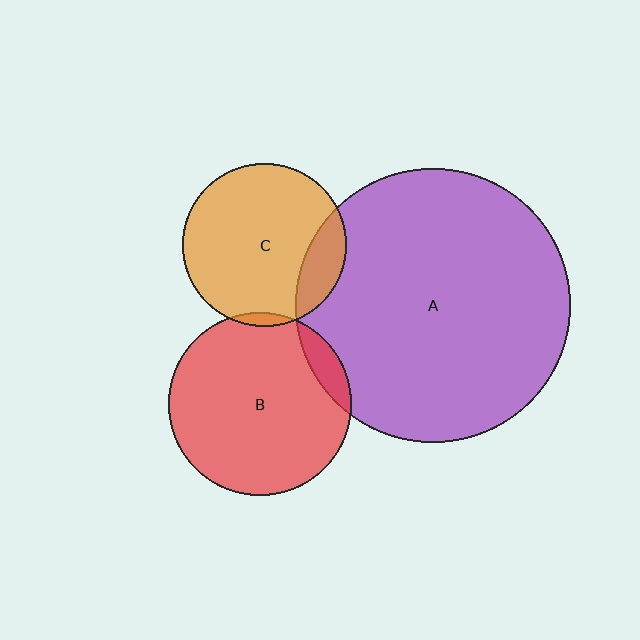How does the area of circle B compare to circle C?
Approximately 1.3 times.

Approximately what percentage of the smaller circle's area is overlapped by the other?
Approximately 15%.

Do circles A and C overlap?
Yes.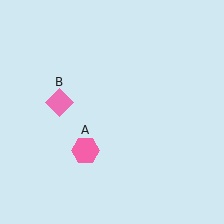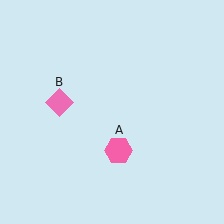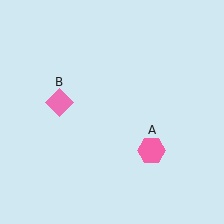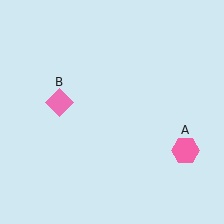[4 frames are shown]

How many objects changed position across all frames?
1 object changed position: pink hexagon (object A).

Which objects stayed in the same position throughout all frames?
Pink diamond (object B) remained stationary.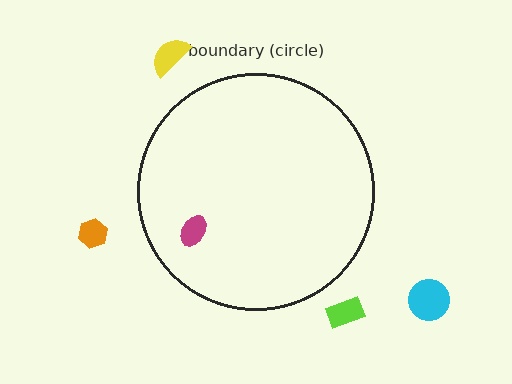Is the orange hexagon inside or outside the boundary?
Outside.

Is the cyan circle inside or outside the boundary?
Outside.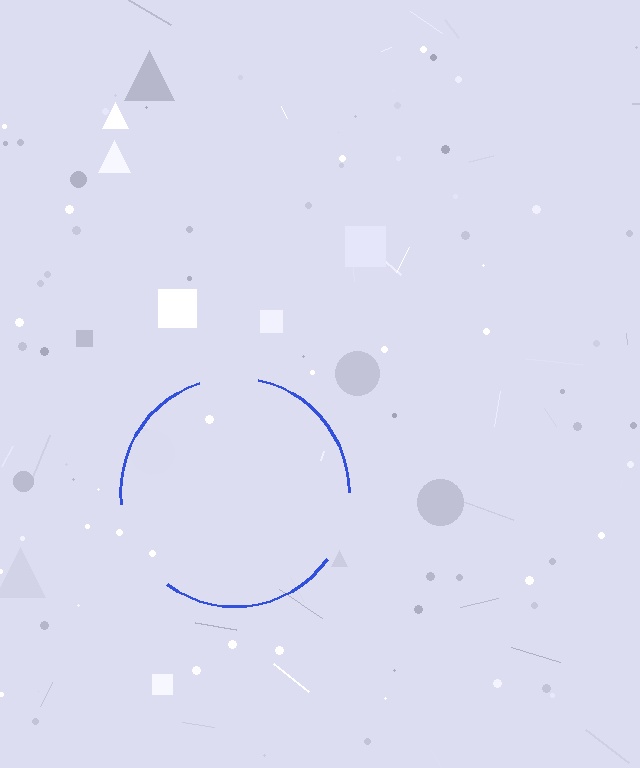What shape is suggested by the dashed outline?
The dashed outline suggests a circle.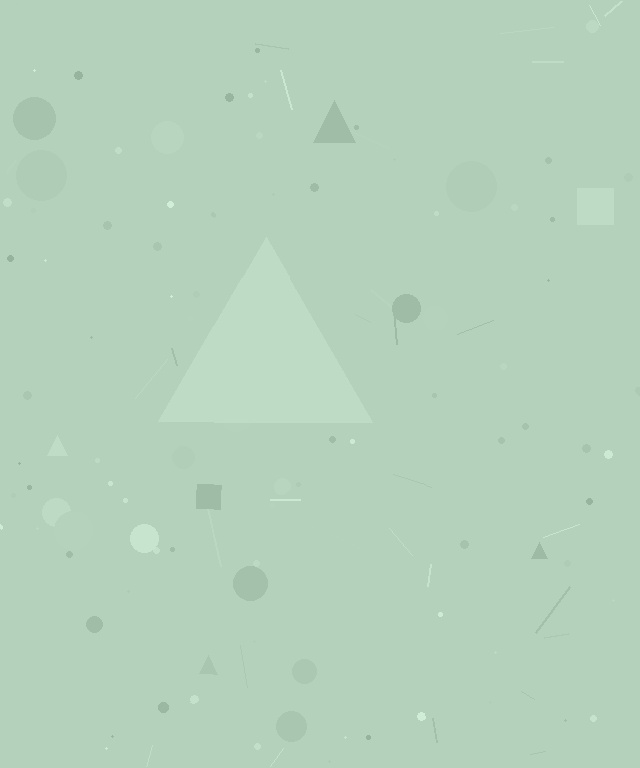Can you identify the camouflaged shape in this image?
The camouflaged shape is a triangle.